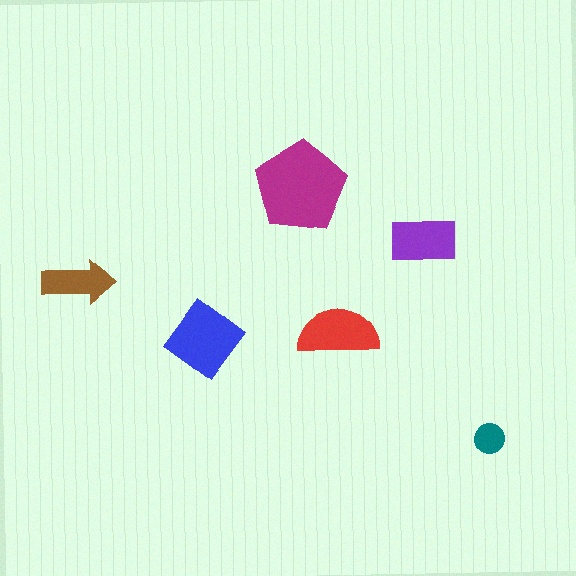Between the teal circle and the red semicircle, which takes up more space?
The red semicircle.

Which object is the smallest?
The teal circle.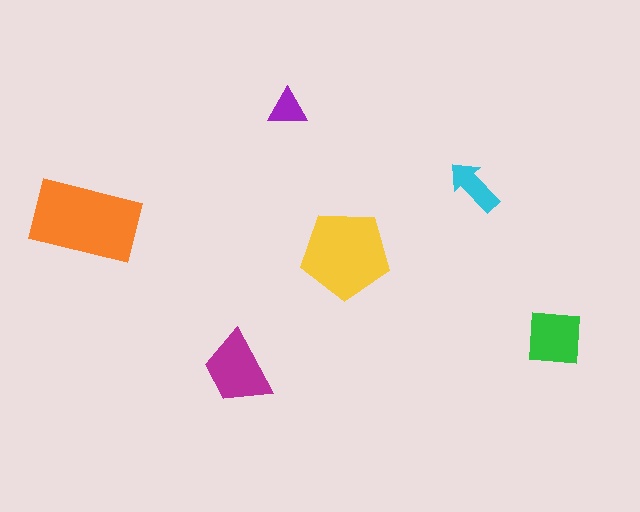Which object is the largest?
The orange rectangle.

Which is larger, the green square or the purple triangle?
The green square.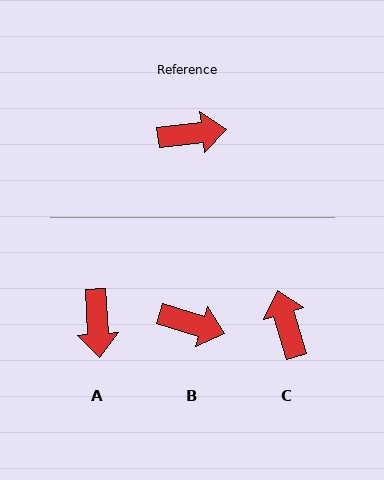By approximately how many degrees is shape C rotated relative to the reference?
Approximately 99 degrees counter-clockwise.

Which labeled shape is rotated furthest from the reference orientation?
C, about 99 degrees away.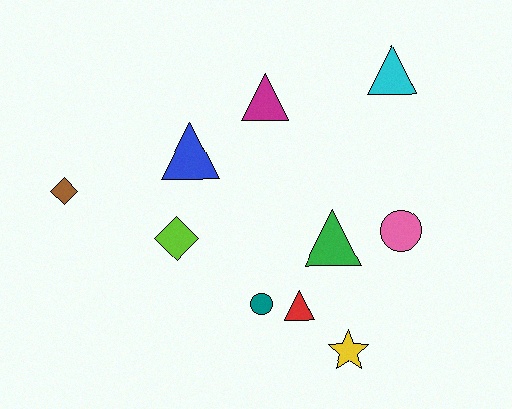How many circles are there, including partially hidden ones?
There are 2 circles.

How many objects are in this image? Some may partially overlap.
There are 10 objects.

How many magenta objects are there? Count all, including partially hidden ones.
There is 1 magenta object.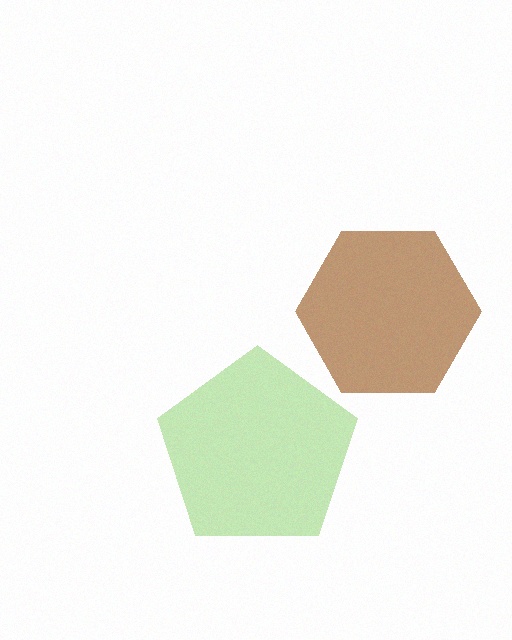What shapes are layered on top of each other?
The layered shapes are: a lime pentagon, a brown hexagon.